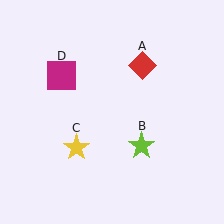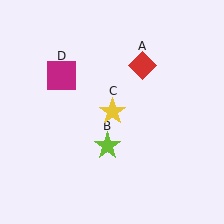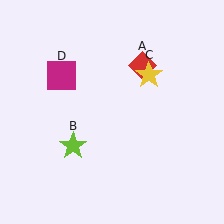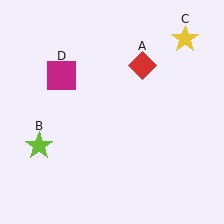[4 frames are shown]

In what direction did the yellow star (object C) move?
The yellow star (object C) moved up and to the right.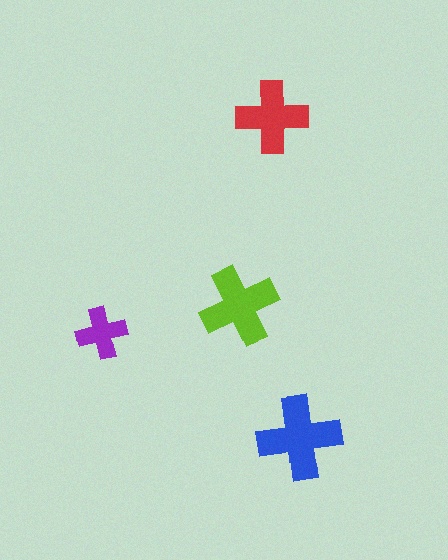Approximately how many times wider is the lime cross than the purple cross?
About 1.5 times wider.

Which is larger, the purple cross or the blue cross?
The blue one.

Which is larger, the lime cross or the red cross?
The lime one.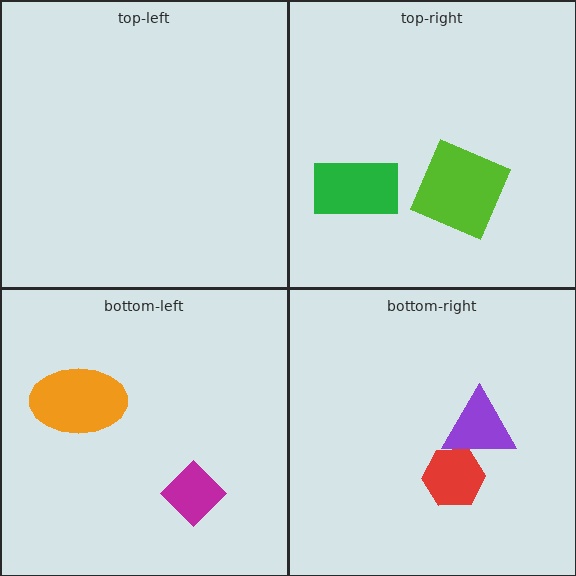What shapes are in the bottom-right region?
The red hexagon, the purple triangle.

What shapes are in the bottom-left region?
The magenta diamond, the orange ellipse.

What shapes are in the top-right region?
The lime square, the green rectangle.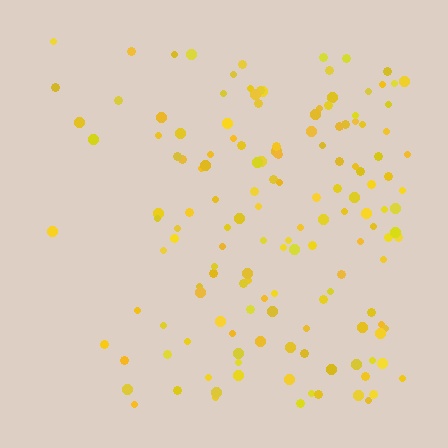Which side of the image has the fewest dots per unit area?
The left.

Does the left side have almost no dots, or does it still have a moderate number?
Still a moderate number, just noticeably fewer than the right.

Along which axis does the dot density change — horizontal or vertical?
Horizontal.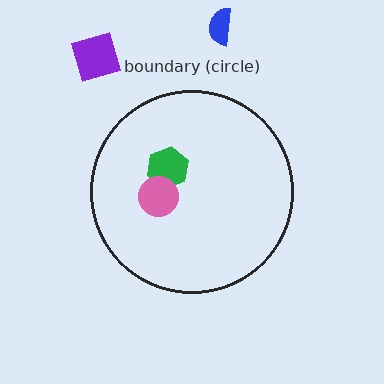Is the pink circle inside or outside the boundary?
Inside.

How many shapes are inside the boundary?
2 inside, 2 outside.